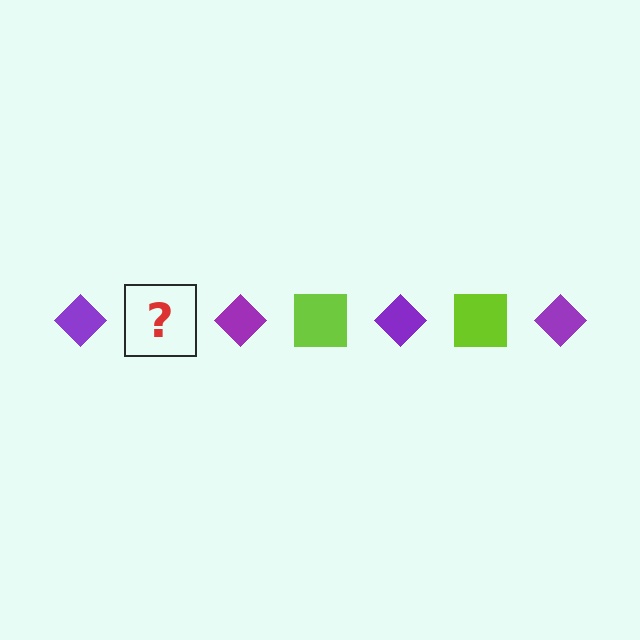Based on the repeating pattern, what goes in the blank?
The blank should be a lime square.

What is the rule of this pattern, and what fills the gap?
The rule is that the pattern alternates between purple diamond and lime square. The gap should be filled with a lime square.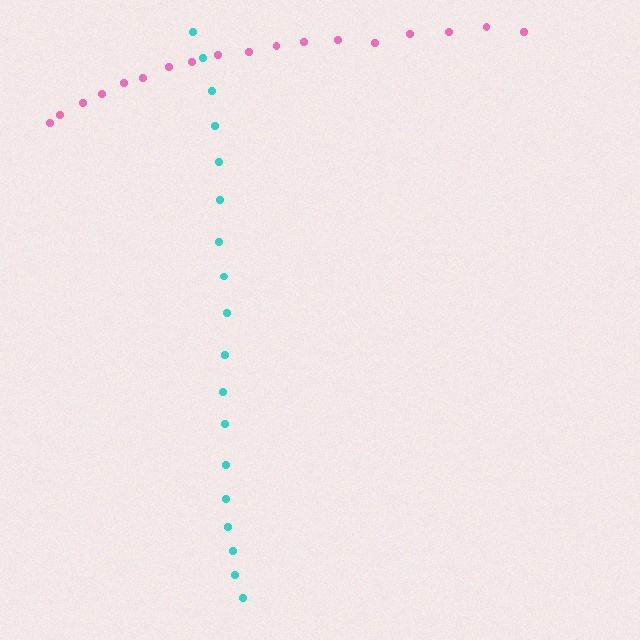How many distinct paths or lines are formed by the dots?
There are 2 distinct paths.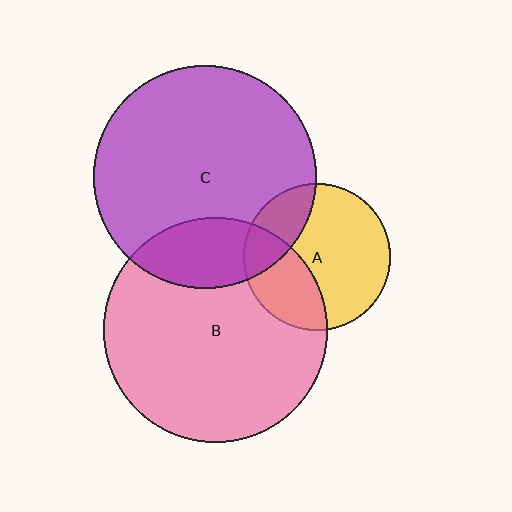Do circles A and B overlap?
Yes.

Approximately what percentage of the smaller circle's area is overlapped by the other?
Approximately 35%.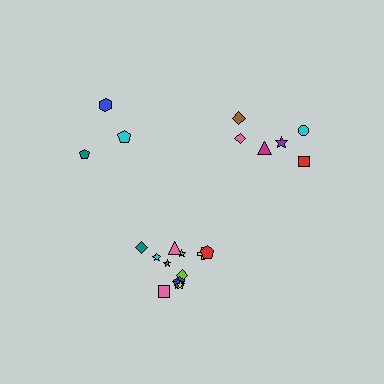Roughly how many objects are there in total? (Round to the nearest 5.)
Roughly 20 objects in total.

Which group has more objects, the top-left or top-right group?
The top-right group.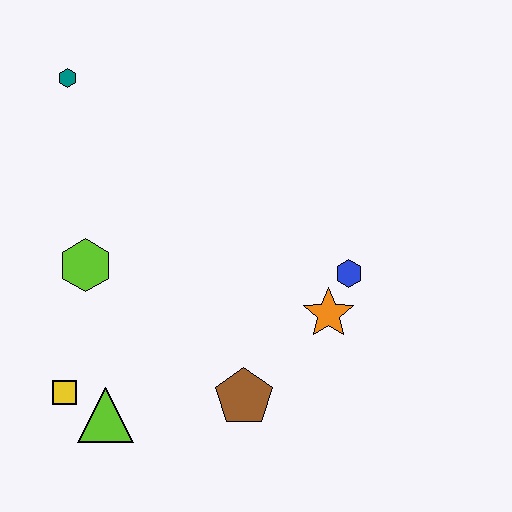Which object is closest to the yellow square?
The lime triangle is closest to the yellow square.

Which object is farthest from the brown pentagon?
The teal hexagon is farthest from the brown pentagon.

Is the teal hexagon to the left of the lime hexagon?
Yes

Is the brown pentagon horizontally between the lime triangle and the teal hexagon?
No